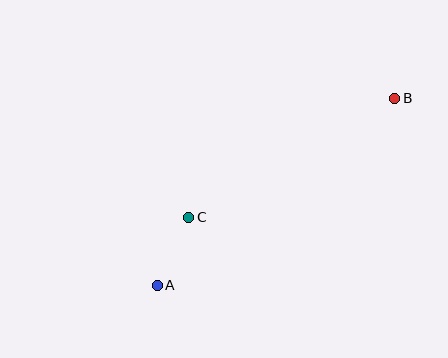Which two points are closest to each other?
Points A and C are closest to each other.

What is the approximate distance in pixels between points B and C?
The distance between B and C is approximately 238 pixels.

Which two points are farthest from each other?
Points A and B are farthest from each other.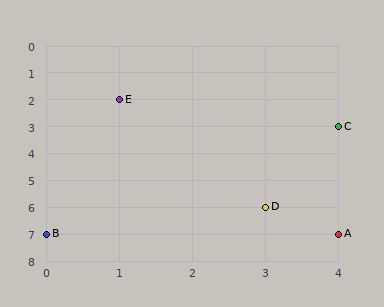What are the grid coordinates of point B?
Point B is at grid coordinates (0, 7).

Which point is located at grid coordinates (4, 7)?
Point A is at (4, 7).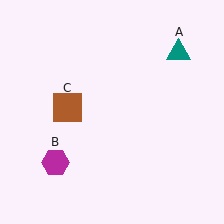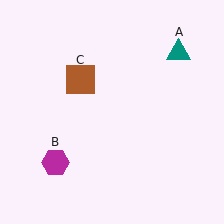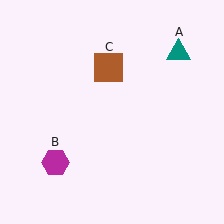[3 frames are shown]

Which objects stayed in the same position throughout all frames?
Teal triangle (object A) and magenta hexagon (object B) remained stationary.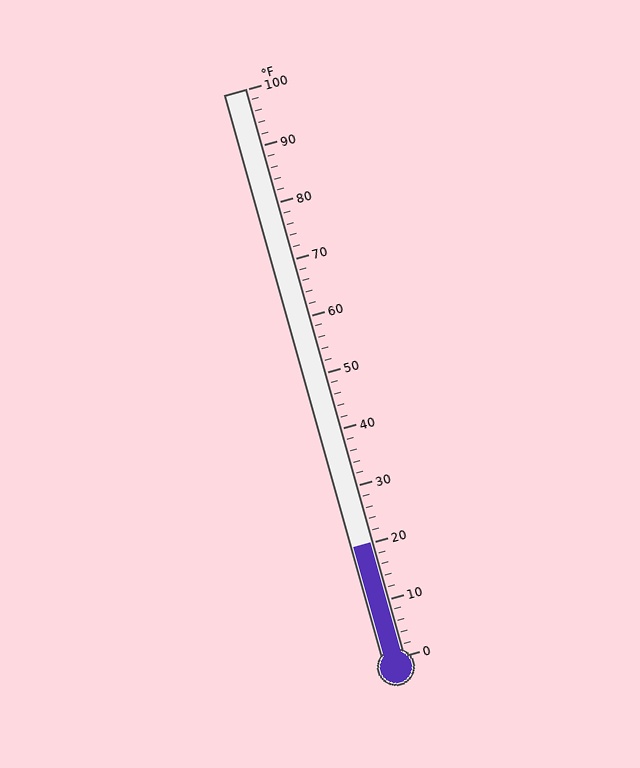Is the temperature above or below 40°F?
The temperature is below 40°F.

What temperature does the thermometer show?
The thermometer shows approximately 20°F.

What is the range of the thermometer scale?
The thermometer scale ranges from 0°F to 100°F.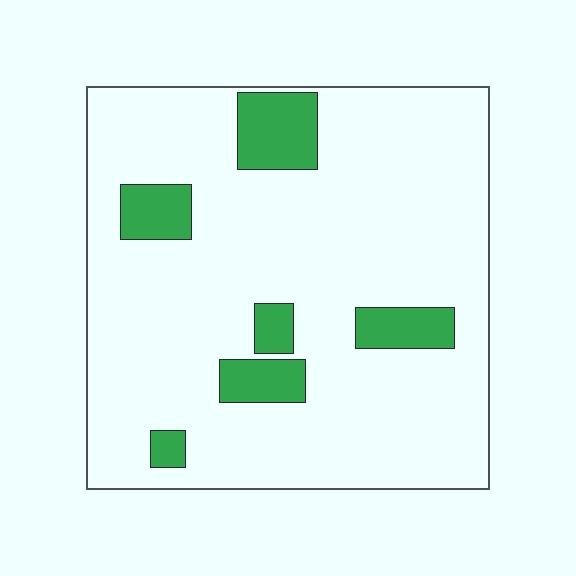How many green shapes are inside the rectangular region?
6.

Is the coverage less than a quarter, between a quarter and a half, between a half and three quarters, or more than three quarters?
Less than a quarter.